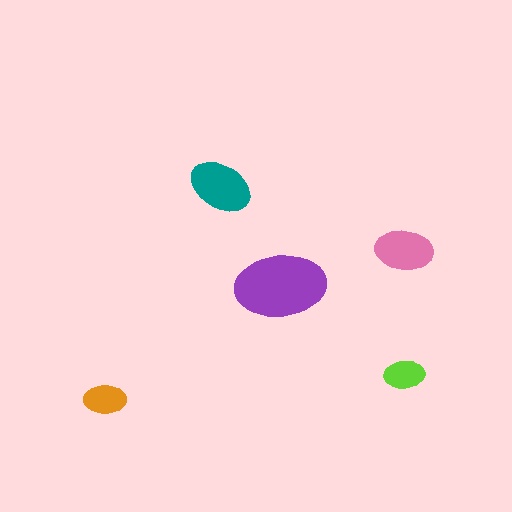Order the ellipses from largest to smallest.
the purple one, the teal one, the pink one, the orange one, the lime one.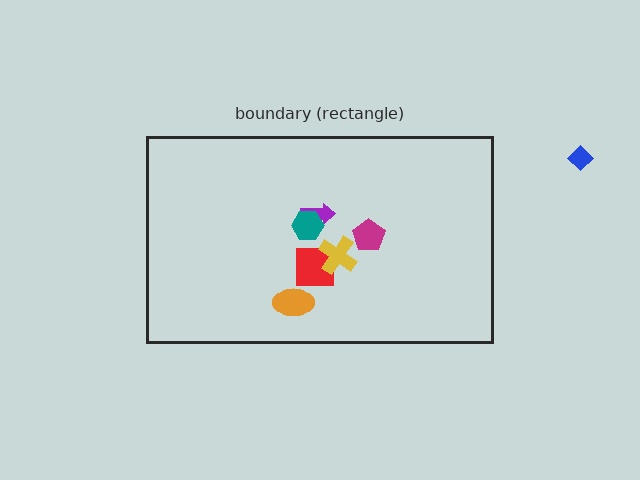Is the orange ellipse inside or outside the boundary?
Inside.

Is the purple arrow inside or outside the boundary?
Inside.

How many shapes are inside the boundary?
6 inside, 1 outside.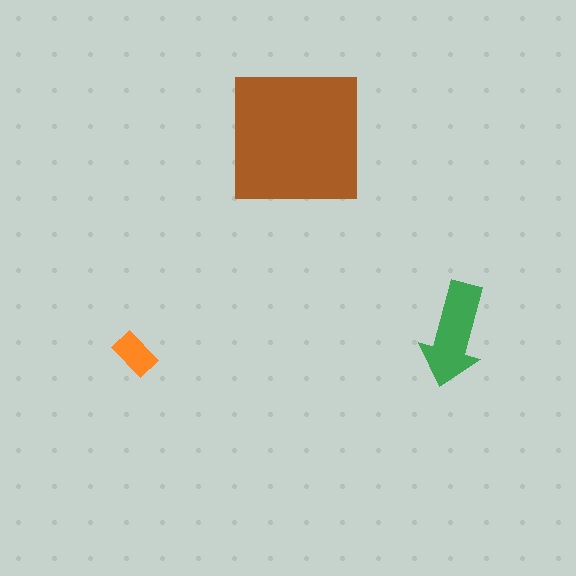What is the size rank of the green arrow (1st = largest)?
2nd.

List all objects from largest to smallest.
The brown square, the green arrow, the orange rectangle.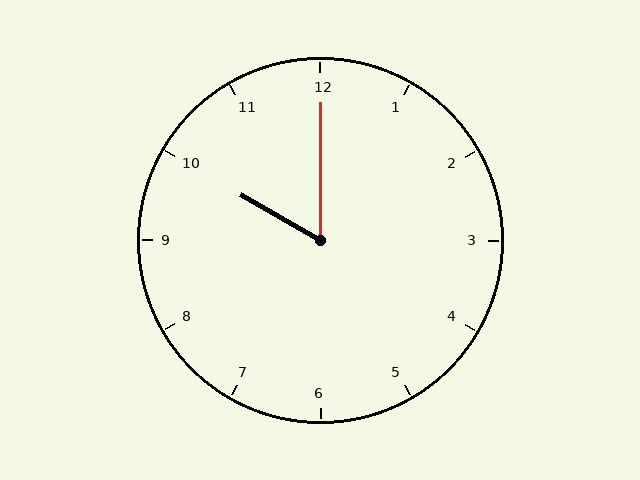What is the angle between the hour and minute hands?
Approximately 60 degrees.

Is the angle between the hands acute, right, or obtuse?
It is acute.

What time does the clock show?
10:00.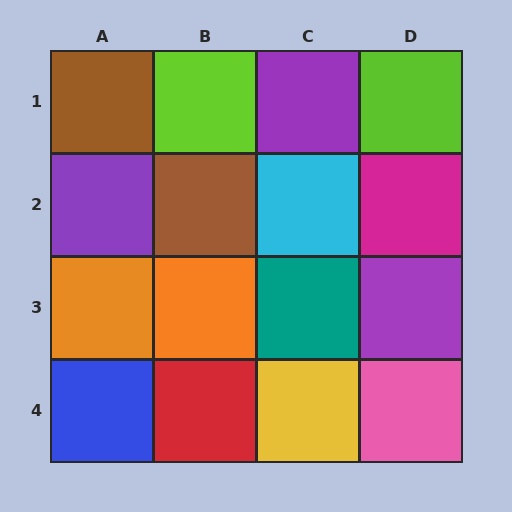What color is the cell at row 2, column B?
Brown.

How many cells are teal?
1 cell is teal.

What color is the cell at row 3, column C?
Teal.